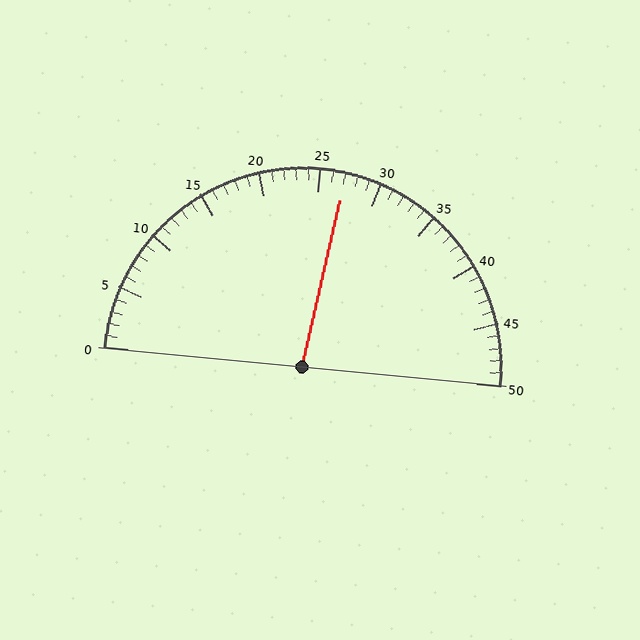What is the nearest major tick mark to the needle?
The nearest major tick mark is 25.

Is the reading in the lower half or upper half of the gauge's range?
The reading is in the upper half of the range (0 to 50).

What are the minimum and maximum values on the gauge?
The gauge ranges from 0 to 50.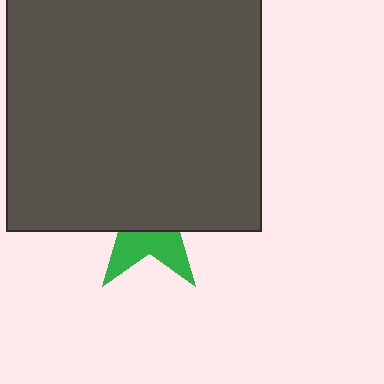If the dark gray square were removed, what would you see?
You would see the complete green star.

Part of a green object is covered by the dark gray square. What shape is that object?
It is a star.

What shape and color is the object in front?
The object in front is a dark gray square.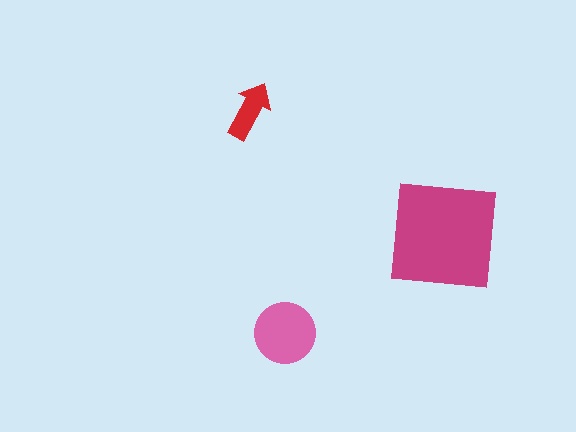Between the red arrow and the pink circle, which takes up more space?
The pink circle.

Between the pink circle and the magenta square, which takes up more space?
The magenta square.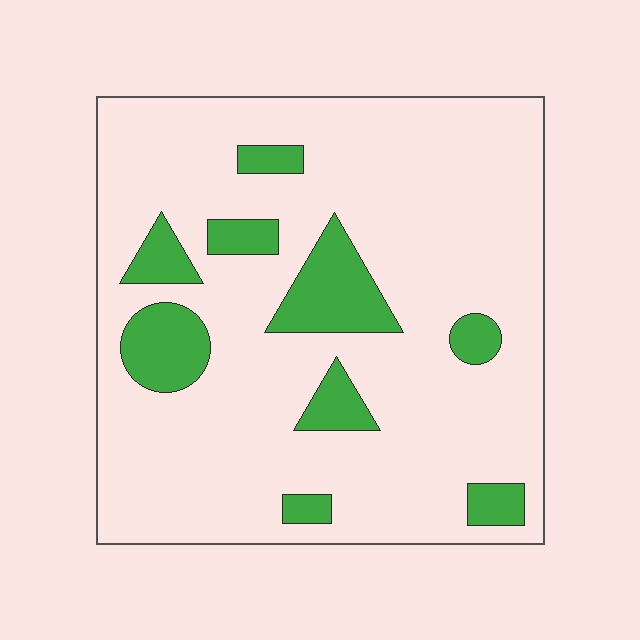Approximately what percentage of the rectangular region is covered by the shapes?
Approximately 15%.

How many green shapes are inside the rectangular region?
9.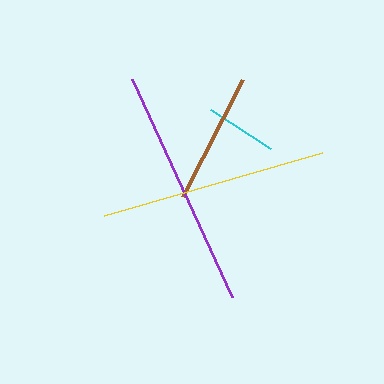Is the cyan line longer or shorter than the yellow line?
The yellow line is longer than the cyan line.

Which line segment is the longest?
The purple line is the longest at approximately 240 pixels.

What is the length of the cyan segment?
The cyan segment is approximately 72 pixels long.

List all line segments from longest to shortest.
From longest to shortest: purple, yellow, brown, cyan.